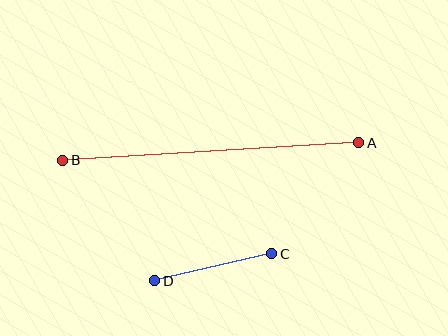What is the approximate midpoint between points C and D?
The midpoint is at approximately (213, 267) pixels.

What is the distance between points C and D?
The distance is approximately 120 pixels.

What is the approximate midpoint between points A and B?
The midpoint is at approximately (211, 152) pixels.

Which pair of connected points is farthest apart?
Points A and B are farthest apart.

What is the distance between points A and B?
The distance is approximately 297 pixels.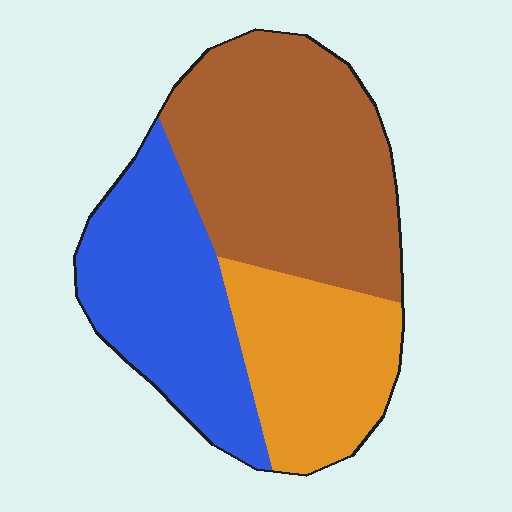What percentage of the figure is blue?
Blue covers 31% of the figure.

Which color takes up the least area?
Orange, at roughly 25%.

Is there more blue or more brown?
Brown.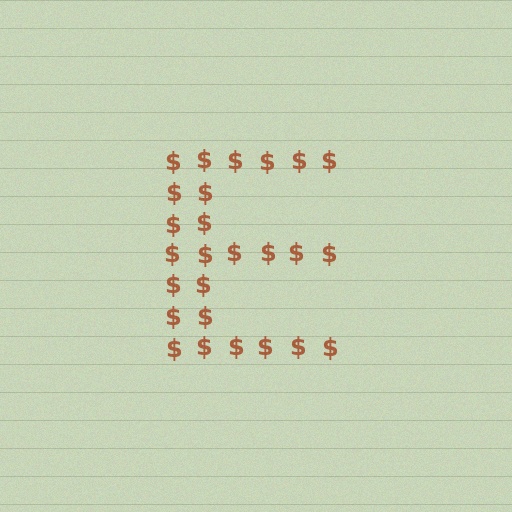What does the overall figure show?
The overall figure shows the letter E.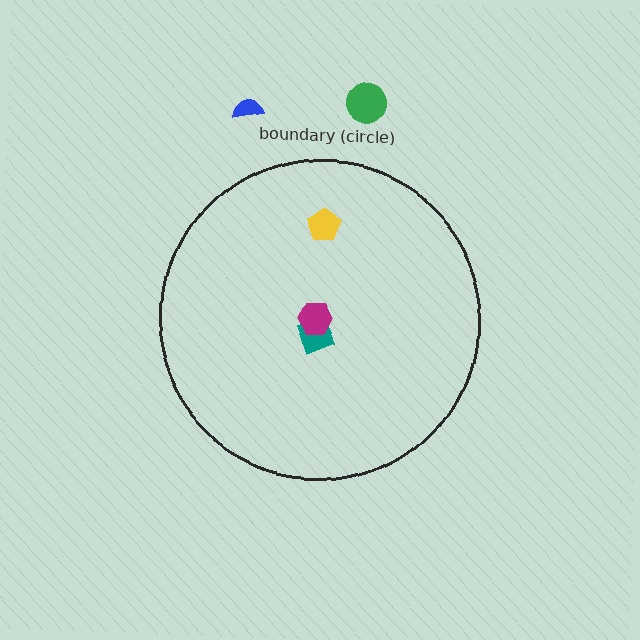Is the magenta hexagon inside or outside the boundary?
Inside.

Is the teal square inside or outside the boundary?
Inside.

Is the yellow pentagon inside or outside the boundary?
Inside.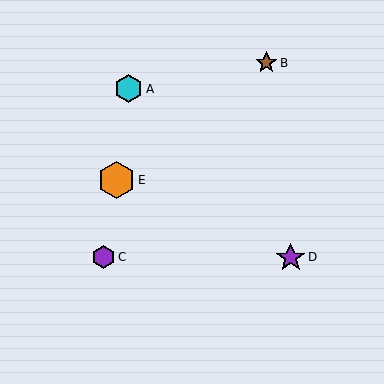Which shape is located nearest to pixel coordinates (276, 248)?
The purple star (labeled D) at (291, 258) is nearest to that location.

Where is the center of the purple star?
The center of the purple star is at (291, 258).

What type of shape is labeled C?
Shape C is a purple hexagon.